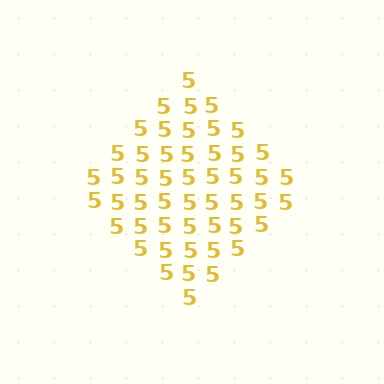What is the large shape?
The large shape is a diamond.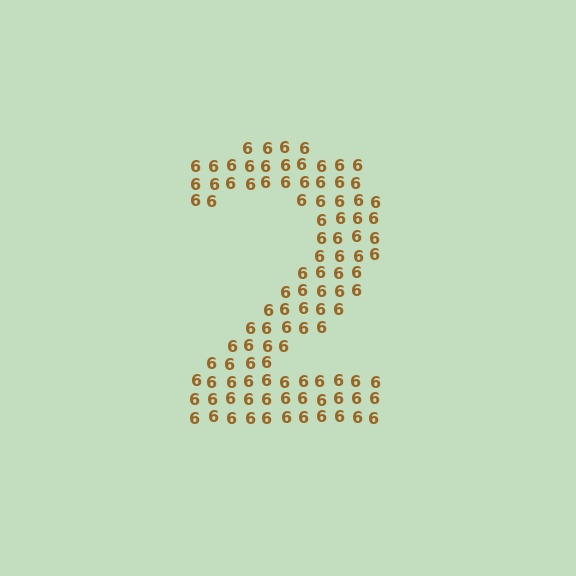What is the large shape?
The large shape is the digit 2.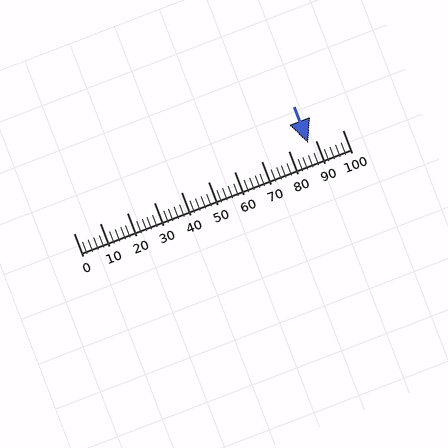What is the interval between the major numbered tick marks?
The major tick marks are spaced 10 units apart.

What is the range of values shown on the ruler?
The ruler shows values from 0 to 100.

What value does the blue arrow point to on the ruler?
The blue arrow points to approximately 87.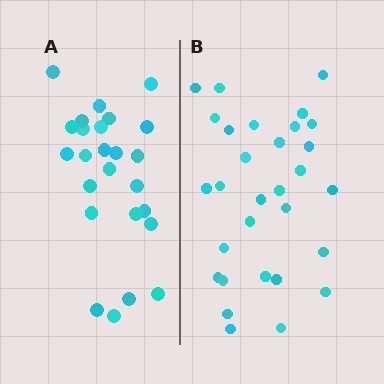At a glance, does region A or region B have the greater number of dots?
Region B (the right region) has more dots.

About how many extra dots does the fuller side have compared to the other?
Region B has about 5 more dots than region A.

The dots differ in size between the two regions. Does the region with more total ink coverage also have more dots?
No. Region A has more total ink coverage because its dots are larger, but region B actually contains more individual dots. Total area can be misleading — the number of items is what matters here.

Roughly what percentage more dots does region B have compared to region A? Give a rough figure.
About 20% more.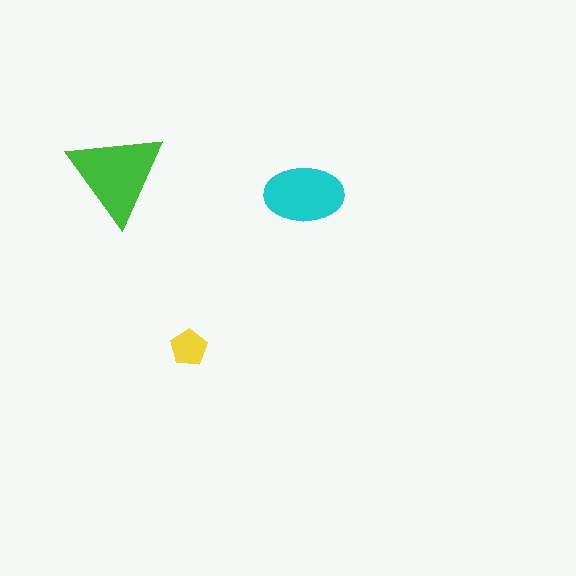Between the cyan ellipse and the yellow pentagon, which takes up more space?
The cyan ellipse.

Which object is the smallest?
The yellow pentagon.